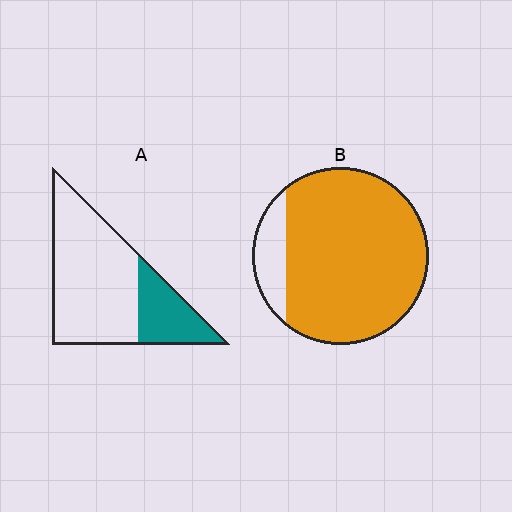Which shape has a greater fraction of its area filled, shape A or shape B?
Shape B.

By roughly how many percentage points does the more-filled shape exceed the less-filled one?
By roughly 60 percentage points (B over A).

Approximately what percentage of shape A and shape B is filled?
A is approximately 25% and B is approximately 85%.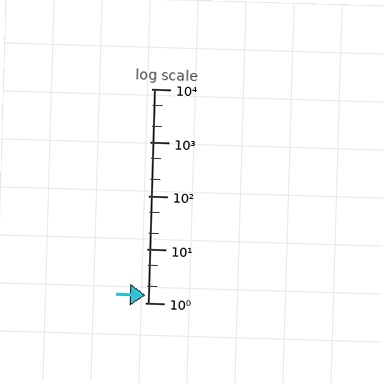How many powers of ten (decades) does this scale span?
The scale spans 4 decades, from 1 to 10000.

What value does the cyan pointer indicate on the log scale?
The pointer indicates approximately 1.4.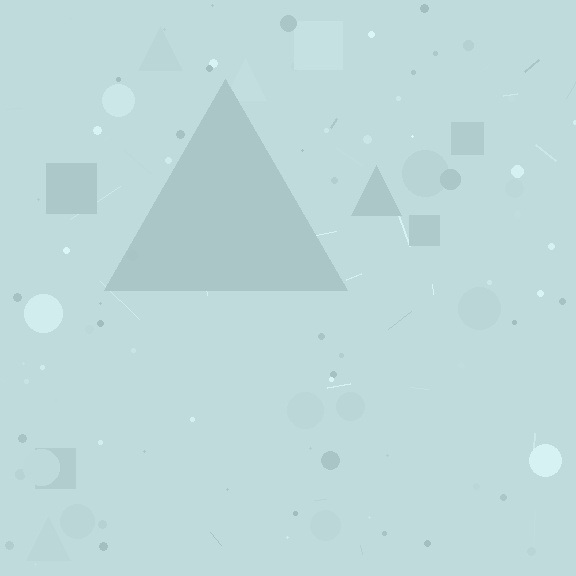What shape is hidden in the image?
A triangle is hidden in the image.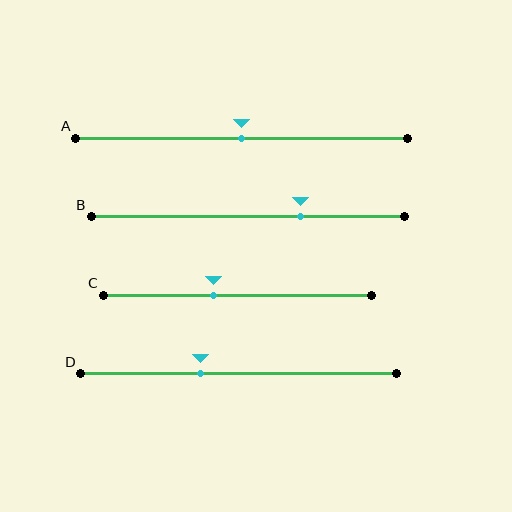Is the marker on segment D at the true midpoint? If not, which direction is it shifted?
No, the marker on segment D is shifted to the left by about 12% of the segment length.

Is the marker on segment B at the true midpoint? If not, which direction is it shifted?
No, the marker on segment B is shifted to the right by about 17% of the segment length.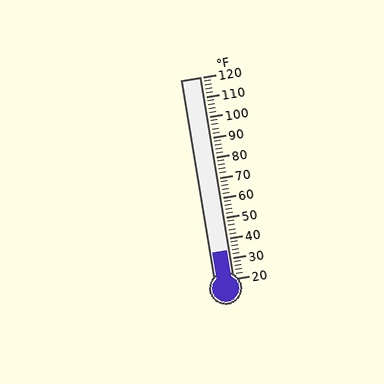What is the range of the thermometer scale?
The thermometer scale ranges from 20°F to 120°F.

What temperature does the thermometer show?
The thermometer shows approximately 34°F.